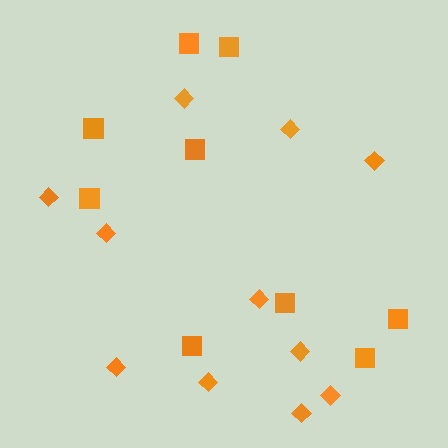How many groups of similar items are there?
There are 2 groups: one group of diamonds (11) and one group of squares (9).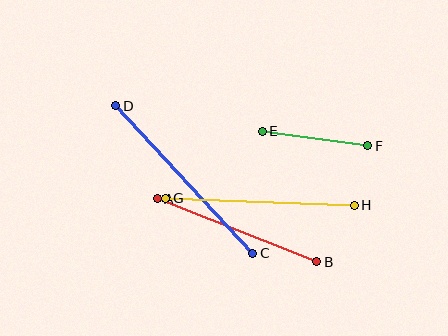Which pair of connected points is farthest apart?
Points C and D are farthest apart.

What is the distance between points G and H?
The distance is approximately 189 pixels.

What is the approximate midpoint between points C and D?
The midpoint is at approximately (184, 179) pixels.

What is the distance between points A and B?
The distance is approximately 172 pixels.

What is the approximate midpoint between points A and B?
The midpoint is at approximately (237, 230) pixels.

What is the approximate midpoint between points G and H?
The midpoint is at approximately (260, 202) pixels.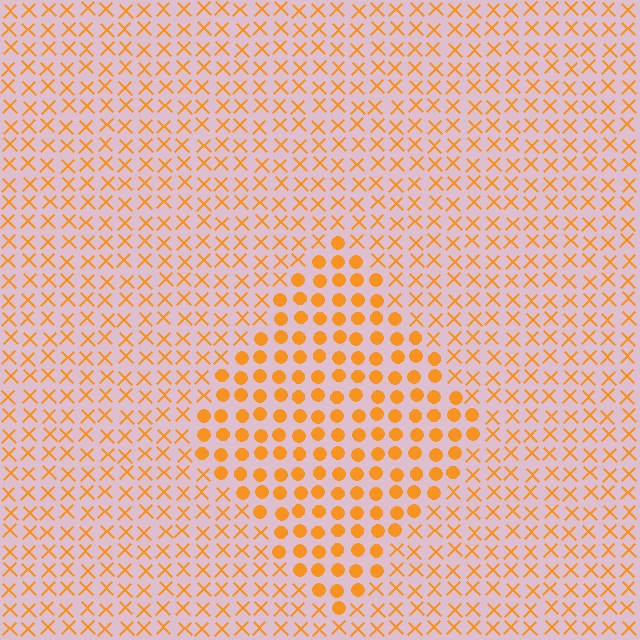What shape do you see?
I see a diamond.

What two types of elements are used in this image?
The image uses circles inside the diamond region and X marks outside it.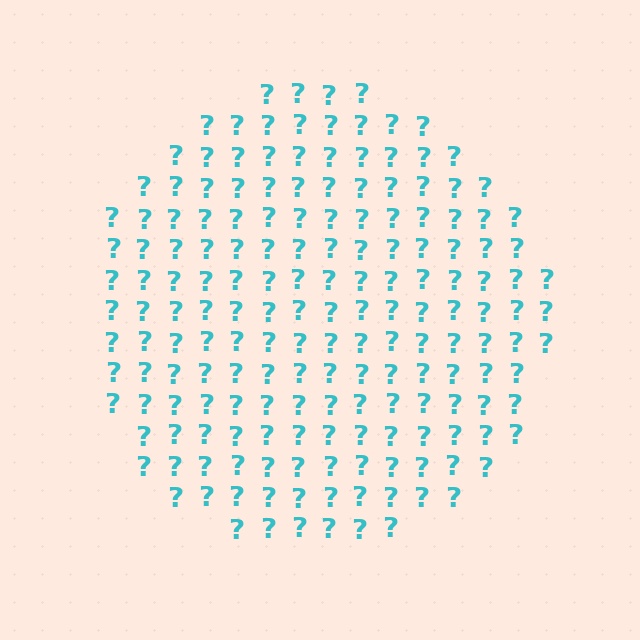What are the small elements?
The small elements are question marks.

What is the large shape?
The large shape is a circle.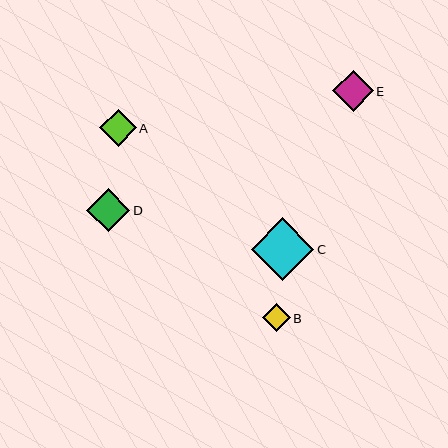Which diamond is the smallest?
Diamond B is the smallest with a size of approximately 27 pixels.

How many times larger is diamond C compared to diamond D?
Diamond C is approximately 1.4 times the size of diamond D.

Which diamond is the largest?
Diamond C is the largest with a size of approximately 63 pixels.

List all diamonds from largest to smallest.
From largest to smallest: C, D, E, A, B.